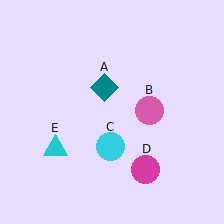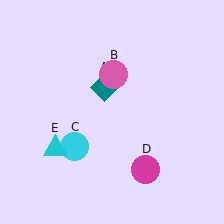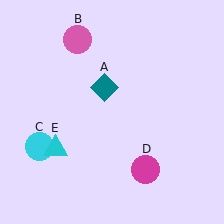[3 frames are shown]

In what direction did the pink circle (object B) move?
The pink circle (object B) moved up and to the left.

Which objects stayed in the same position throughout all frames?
Teal diamond (object A) and magenta circle (object D) and cyan triangle (object E) remained stationary.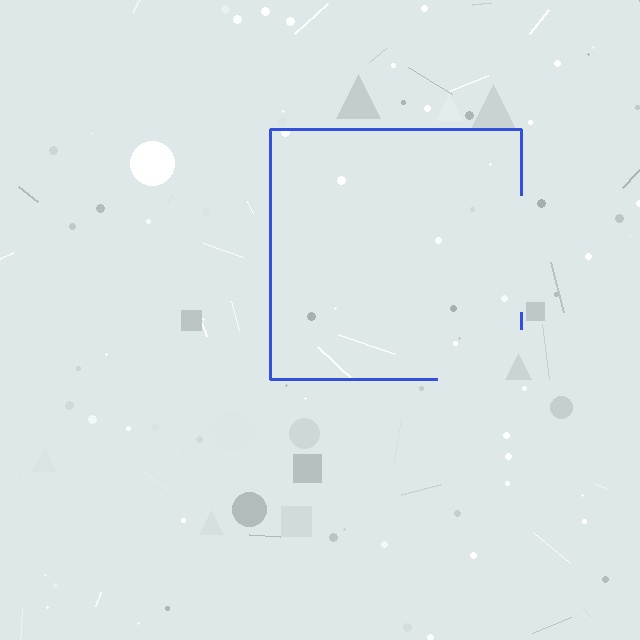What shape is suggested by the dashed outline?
The dashed outline suggests a square.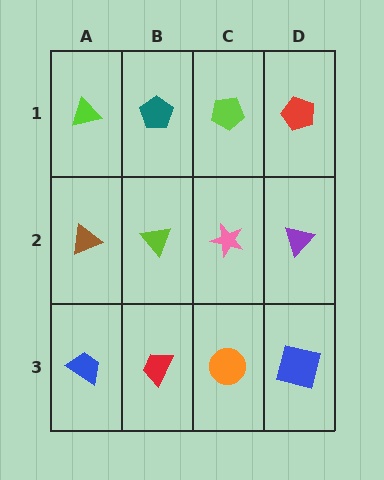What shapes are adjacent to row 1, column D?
A purple triangle (row 2, column D), a lime pentagon (row 1, column C).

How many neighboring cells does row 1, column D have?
2.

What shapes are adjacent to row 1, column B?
A lime triangle (row 2, column B), a lime triangle (row 1, column A), a lime pentagon (row 1, column C).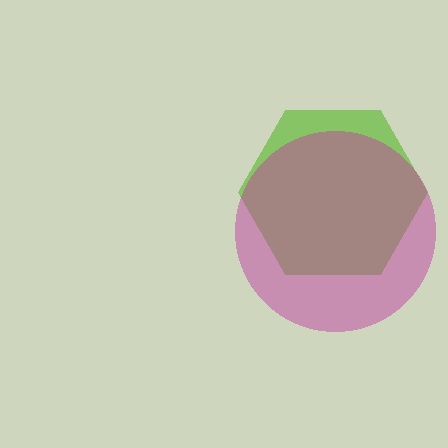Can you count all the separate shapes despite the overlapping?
Yes, there are 2 separate shapes.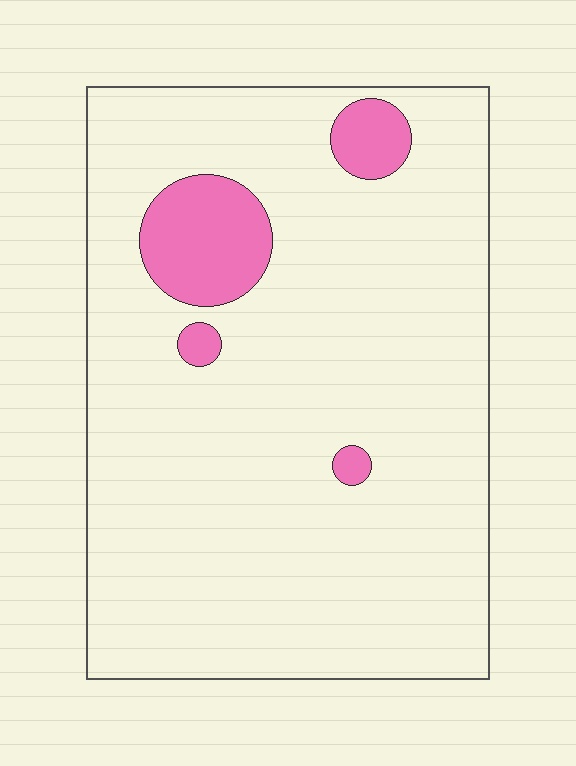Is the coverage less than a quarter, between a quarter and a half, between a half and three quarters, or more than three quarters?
Less than a quarter.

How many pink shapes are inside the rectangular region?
4.